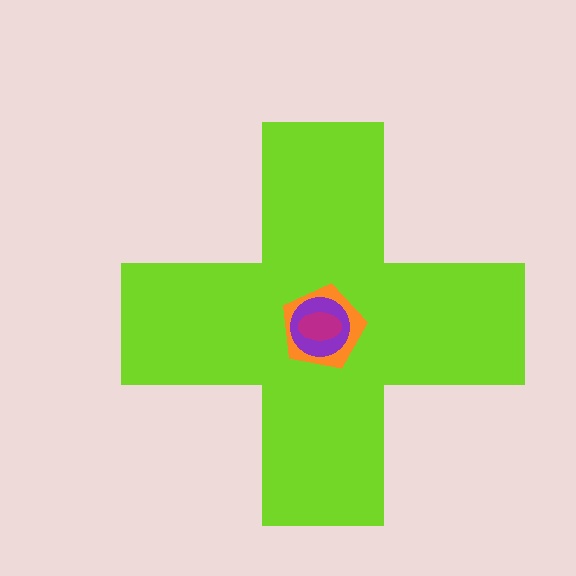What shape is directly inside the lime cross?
The orange pentagon.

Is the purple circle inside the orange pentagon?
Yes.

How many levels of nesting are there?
4.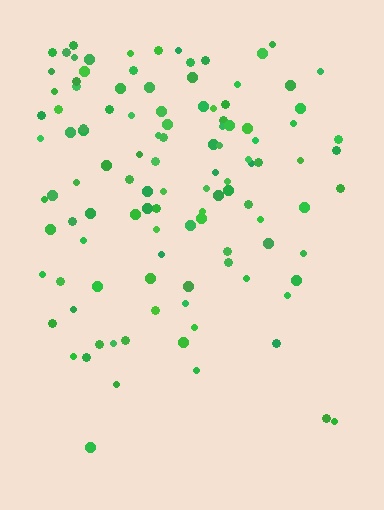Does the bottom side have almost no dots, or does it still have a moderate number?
Still a moderate number, just noticeably fewer than the top.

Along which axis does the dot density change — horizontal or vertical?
Vertical.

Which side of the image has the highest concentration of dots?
The top.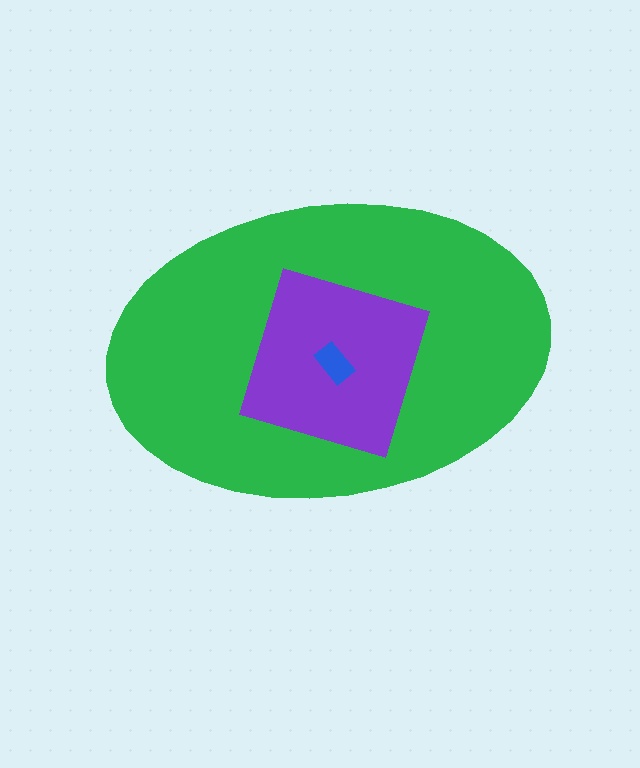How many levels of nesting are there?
3.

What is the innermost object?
The blue rectangle.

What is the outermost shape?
The green ellipse.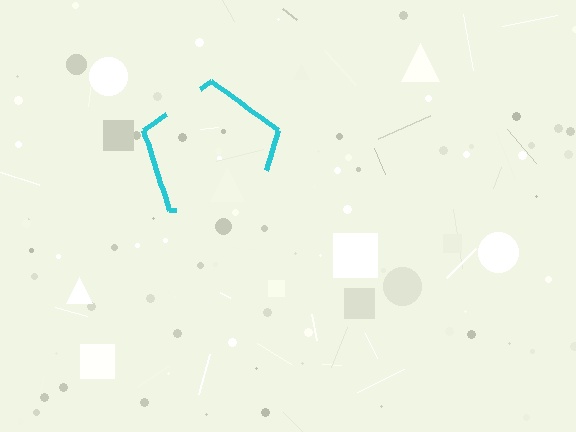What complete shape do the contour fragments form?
The contour fragments form a pentagon.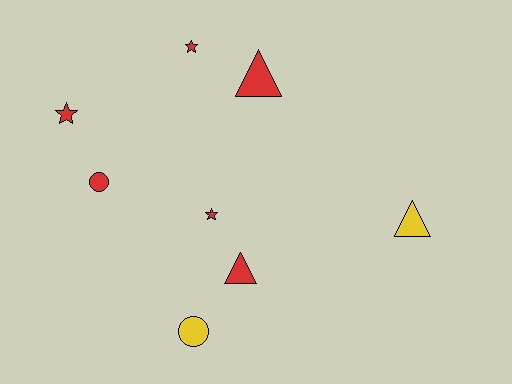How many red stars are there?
There are 3 red stars.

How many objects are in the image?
There are 8 objects.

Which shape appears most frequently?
Triangle, with 3 objects.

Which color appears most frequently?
Red, with 6 objects.